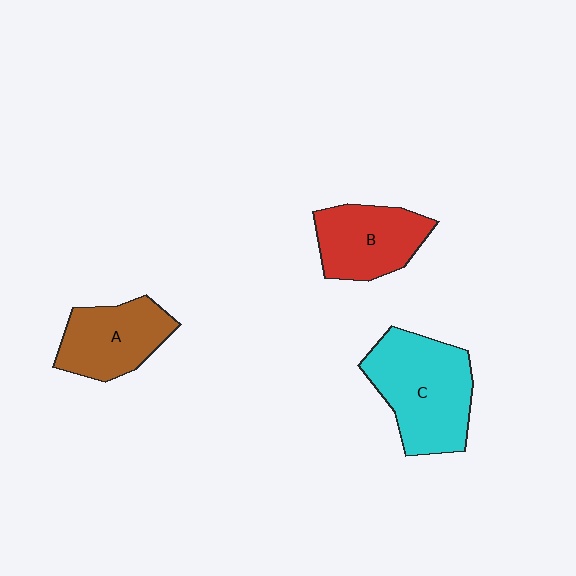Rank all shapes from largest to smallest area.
From largest to smallest: C (cyan), B (red), A (brown).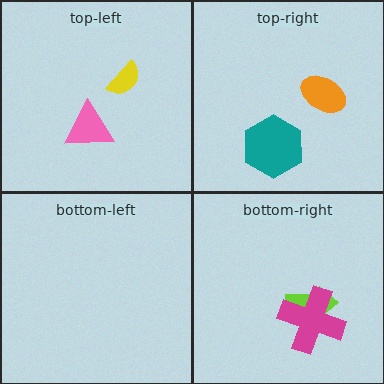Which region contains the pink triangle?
The top-left region.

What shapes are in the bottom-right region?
The lime arrow, the magenta cross.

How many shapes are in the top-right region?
2.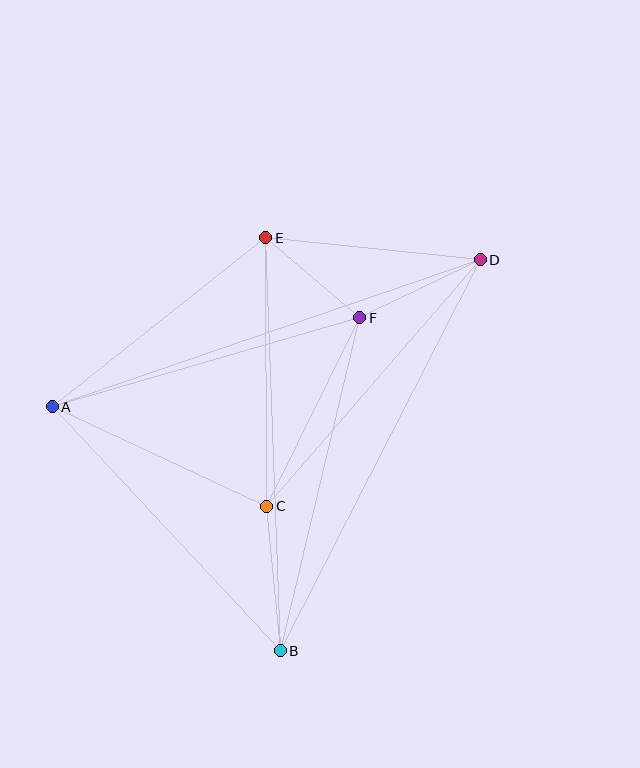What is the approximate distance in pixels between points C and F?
The distance between C and F is approximately 210 pixels.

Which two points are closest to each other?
Points E and F are closest to each other.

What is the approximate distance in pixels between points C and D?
The distance between C and D is approximately 326 pixels.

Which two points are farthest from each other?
Points A and D are farthest from each other.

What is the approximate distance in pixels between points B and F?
The distance between B and F is approximately 342 pixels.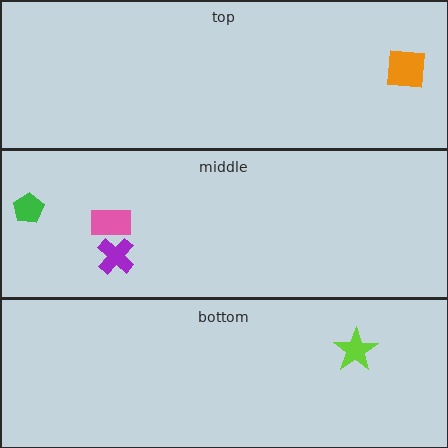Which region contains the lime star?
The bottom region.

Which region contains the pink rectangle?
The middle region.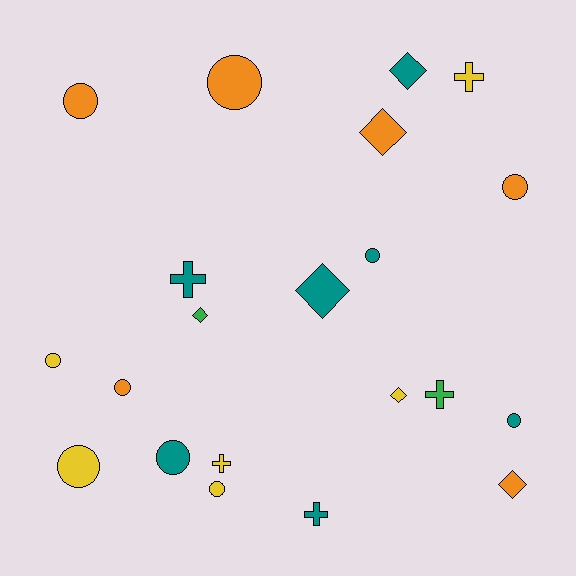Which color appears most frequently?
Teal, with 7 objects.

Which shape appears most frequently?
Circle, with 10 objects.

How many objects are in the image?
There are 21 objects.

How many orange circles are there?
There are 4 orange circles.